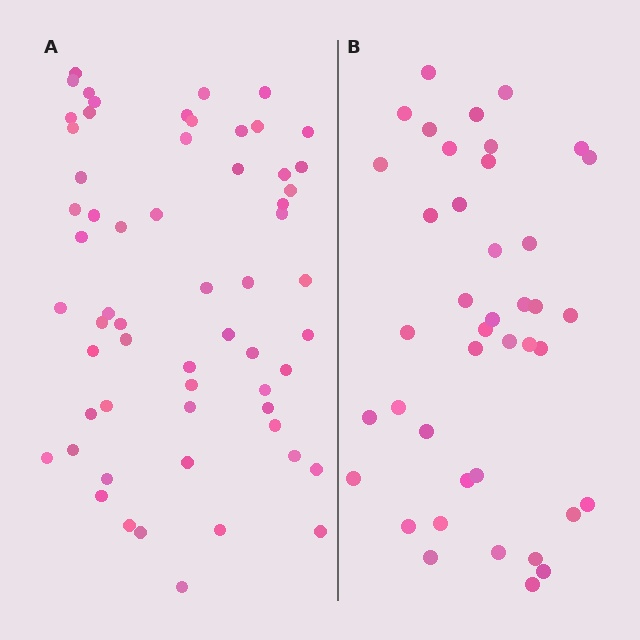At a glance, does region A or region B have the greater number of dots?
Region A (the left region) has more dots.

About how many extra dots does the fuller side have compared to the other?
Region A has approximately 20 more dots than region B.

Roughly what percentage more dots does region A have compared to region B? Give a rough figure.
About 45% more.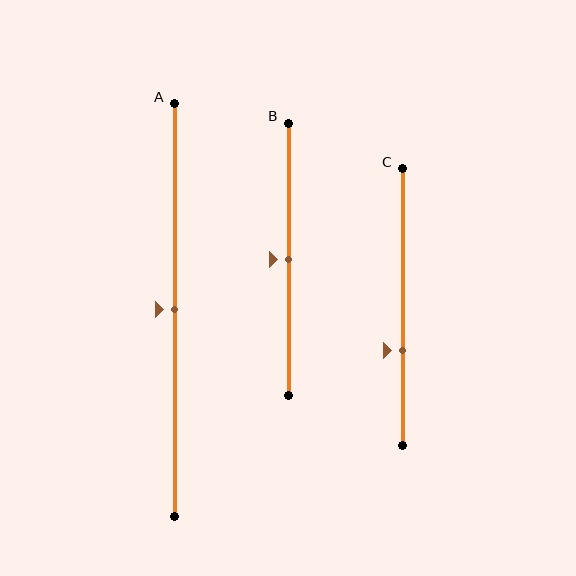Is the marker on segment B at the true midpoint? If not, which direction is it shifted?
Yes, the marker on segment B is at the true midpoint.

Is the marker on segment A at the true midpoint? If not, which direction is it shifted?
Yes, the marker on segment A is at the true midpoint.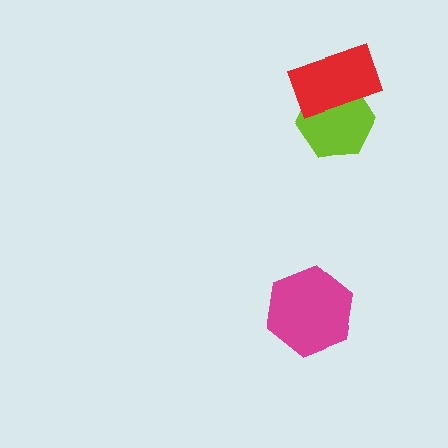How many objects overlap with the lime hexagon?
1 object overlaps with the lime hexagon.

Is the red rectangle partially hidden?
No, no other shape covers it.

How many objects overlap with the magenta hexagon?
0 objects overlap with the magenta hexagon.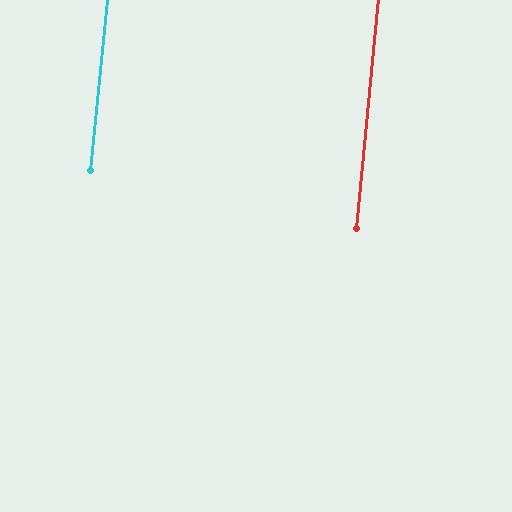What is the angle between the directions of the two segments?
Approximately 0 degrees.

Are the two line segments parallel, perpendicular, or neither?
Parallel — their directions differ by only 0.4°.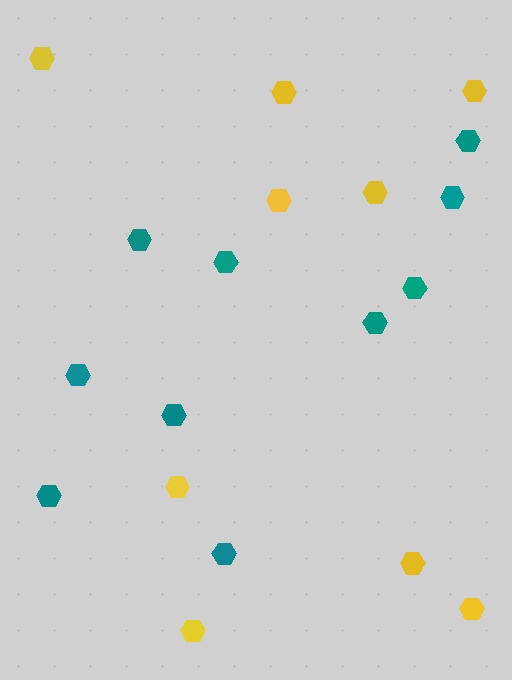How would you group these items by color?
There are 2 groups: one group of yellow hexagons (9) and one group of teal hexagons (10).